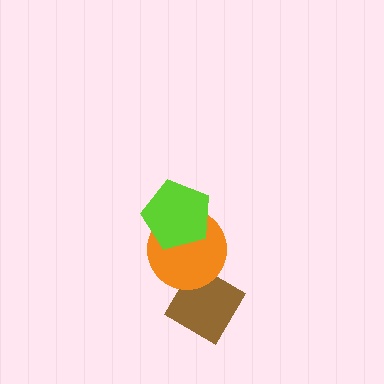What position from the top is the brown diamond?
The brown diamond is 3rd from the top.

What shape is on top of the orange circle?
The lime pentagon is on top of the orange circle.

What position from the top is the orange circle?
The orange circle is 2nd from the top.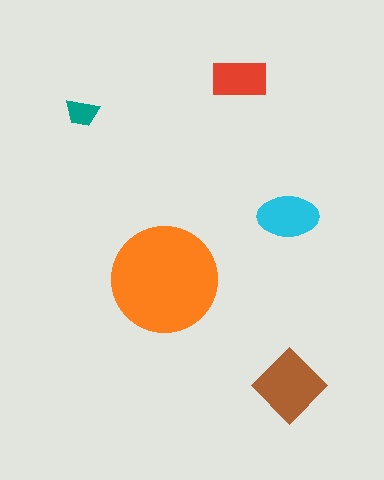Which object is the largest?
The orange circle.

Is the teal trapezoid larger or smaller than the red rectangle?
Smaller.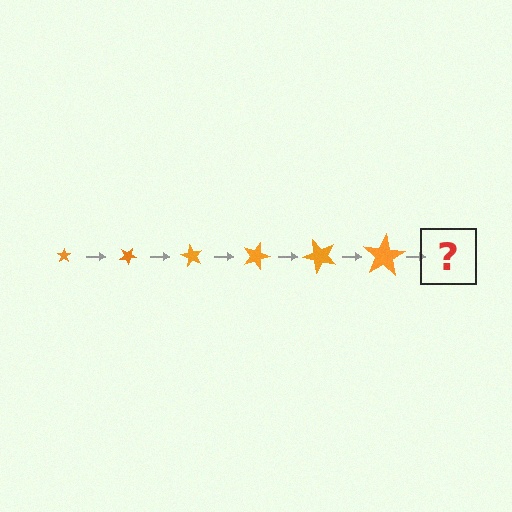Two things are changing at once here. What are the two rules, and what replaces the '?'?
The two rules are that the star grows larger each step and it rotates 30 degrees each step. The '?' should be a star, larger than the previous one and rotated 180 degrees from the start.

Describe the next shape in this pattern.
It should be a star, larger than the previous one and rotated 180 degrees from the start.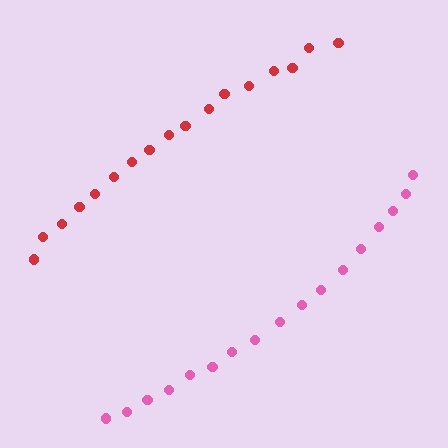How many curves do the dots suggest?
There are 2 distinct paths.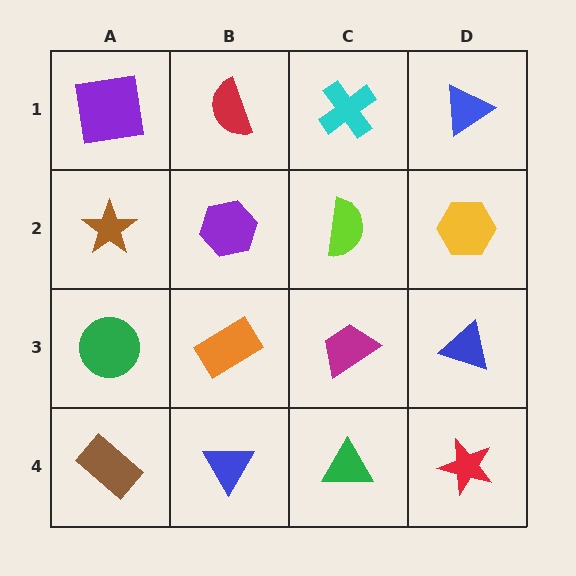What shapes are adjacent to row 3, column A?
A brown star (row 2, column A), a brown rectangle (row 4, column A), an orange rectangle (row 3, column B).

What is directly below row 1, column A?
A brown star.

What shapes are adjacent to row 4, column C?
A magenta trapezoid (row 3, column C), a blue triangle (row 4, column B), a red star (row 4, column D).